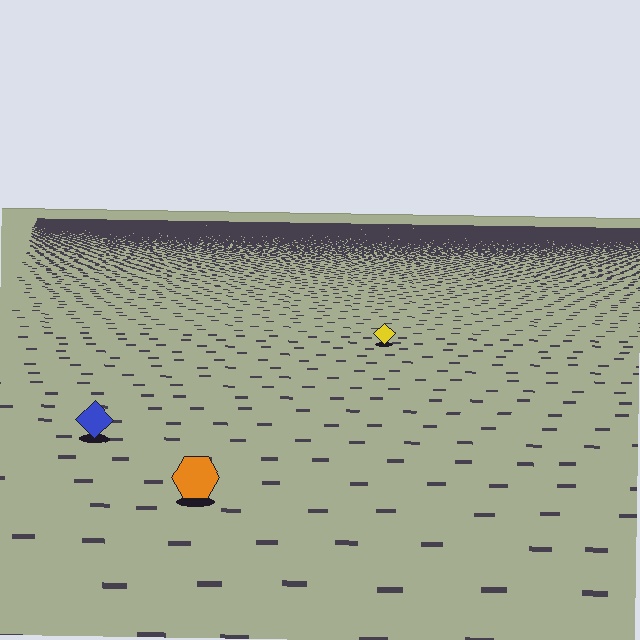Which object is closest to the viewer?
The orange hexagon is closest. The texture marks near it are larger and more spread out.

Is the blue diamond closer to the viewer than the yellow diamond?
Yes. The blue diamond is closer — you can tell from the texture gradient: the ground texture is coarser near it.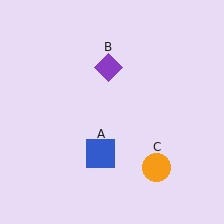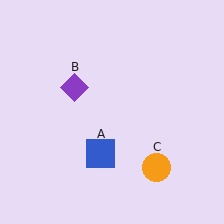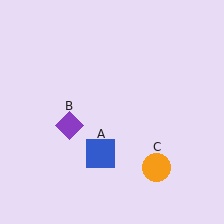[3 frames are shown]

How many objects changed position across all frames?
1 object changed position: purple diamond (object B).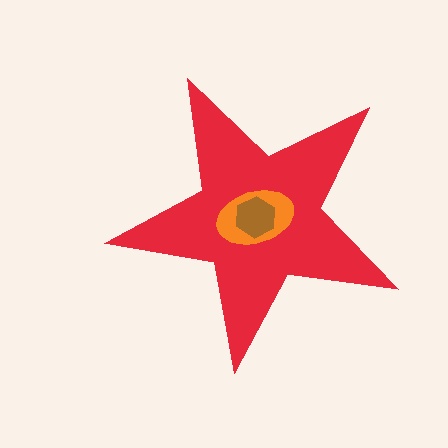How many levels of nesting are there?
3.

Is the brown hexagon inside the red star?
Yes.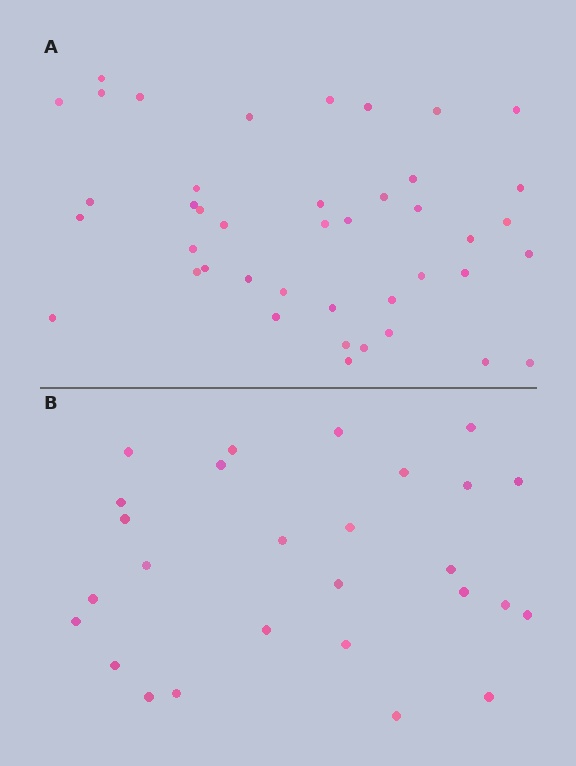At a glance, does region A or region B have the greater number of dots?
Region A (the top region) has more dots.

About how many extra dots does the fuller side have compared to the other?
Region A has approximately 15 more dots than region B.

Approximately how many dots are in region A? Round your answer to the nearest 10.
About 40 dots. (The exact count is 42, which rounds to 40.)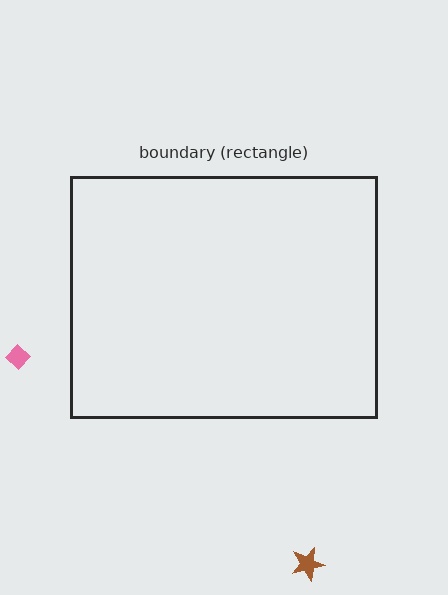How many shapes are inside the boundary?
0 inside, 2 outside.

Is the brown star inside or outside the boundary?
Outside.